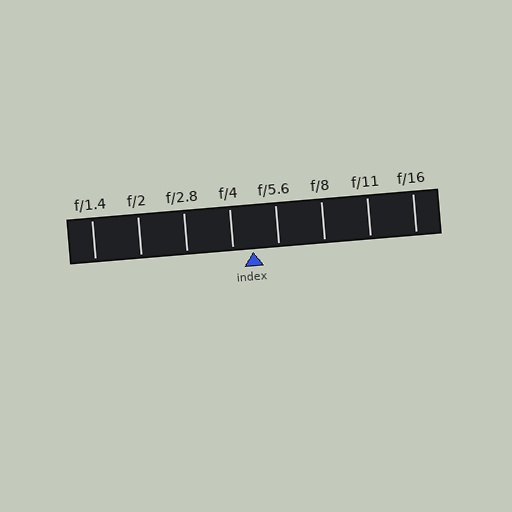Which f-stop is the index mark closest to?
The index mark is closest to f/4.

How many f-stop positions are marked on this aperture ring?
There are 8 f-stop positions marked.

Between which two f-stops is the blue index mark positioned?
The index mark is between f/4 and f/5.6.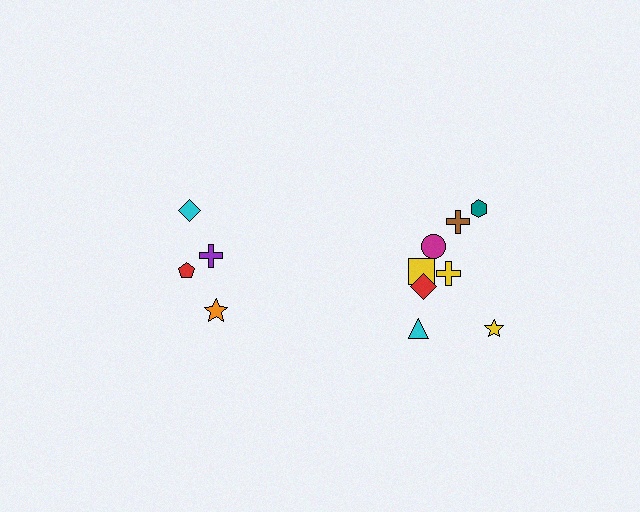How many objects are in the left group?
There are 4 objects.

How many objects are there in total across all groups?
There are 12 objects.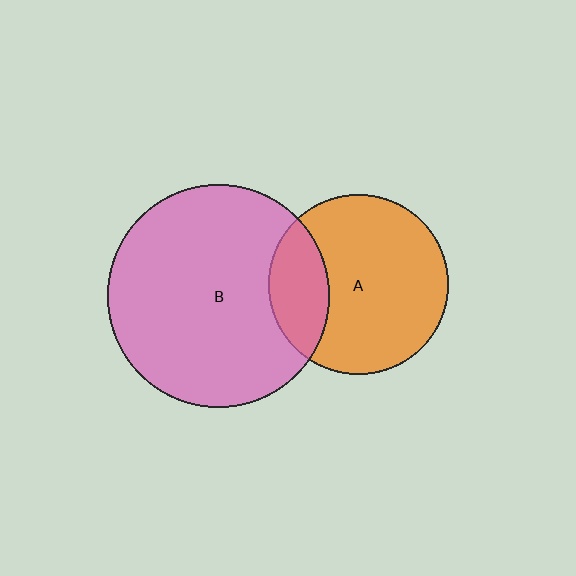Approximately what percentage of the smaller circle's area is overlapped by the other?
Approximately 25%.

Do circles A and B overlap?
Yes.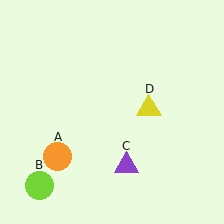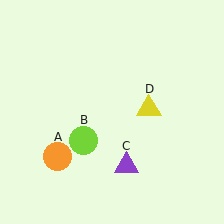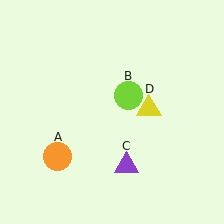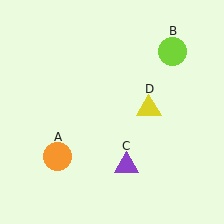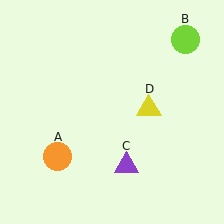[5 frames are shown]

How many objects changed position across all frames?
1 object changed position: lime circle (object B).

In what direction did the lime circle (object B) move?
The lime circle (object B) moved up and to the right.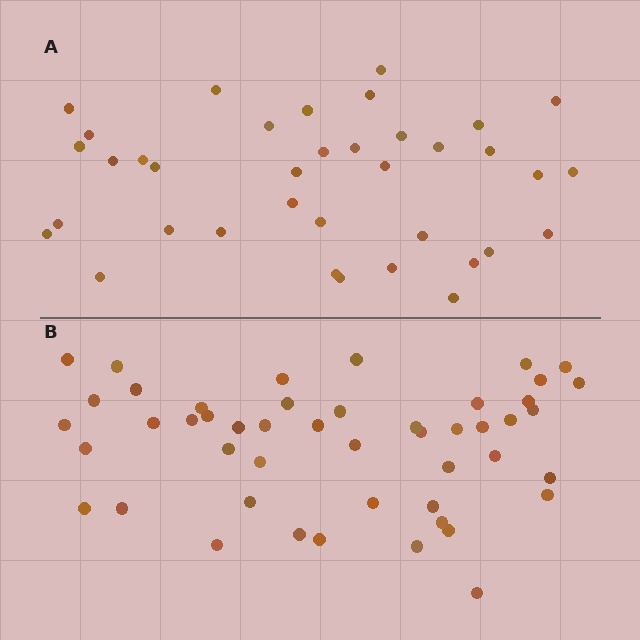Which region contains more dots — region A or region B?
Region B (the bottom region) has more dots.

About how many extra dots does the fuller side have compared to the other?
Region B has roughly 12 or so more dots than region A.